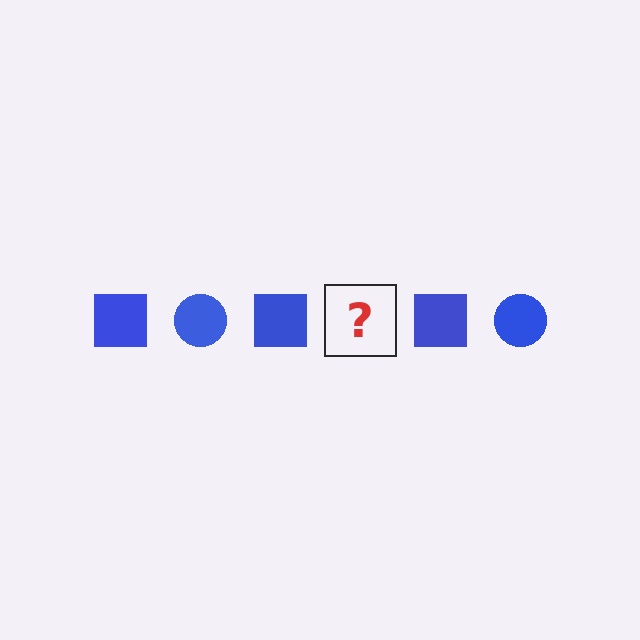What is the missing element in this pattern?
The missing element is a blue circle.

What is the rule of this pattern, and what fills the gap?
The rule is that the pattern cycles through square, circle shapes in blue. The gap should be filled with a blue circle.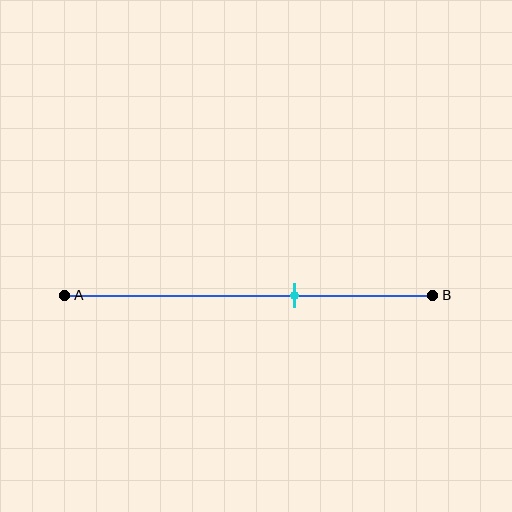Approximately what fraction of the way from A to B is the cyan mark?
The cyan mark is approximately 60% of the way from A to B.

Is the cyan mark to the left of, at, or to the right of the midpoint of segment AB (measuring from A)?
The cyan mark is to the right of the midpoint of segment AB.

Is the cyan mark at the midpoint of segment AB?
No, the mark is at about 60% from A, not at the 50% midpoint.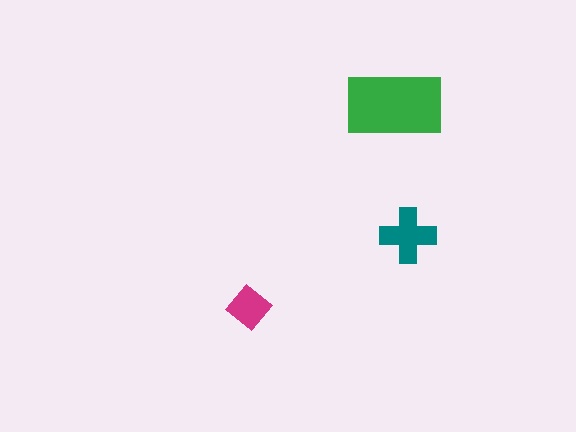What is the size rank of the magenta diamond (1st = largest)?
3rd.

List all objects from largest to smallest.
The green rectangle, the teal cross, the magenta diamond.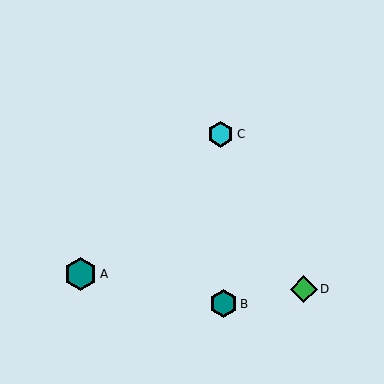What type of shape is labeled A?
Shape A is a teal hexagon.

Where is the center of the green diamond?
The center of the green diamond is at (304, 289).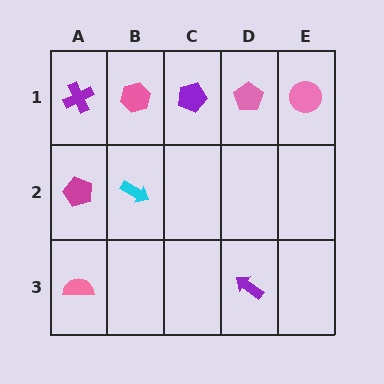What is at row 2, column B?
A cyan arrow.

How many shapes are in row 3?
2 shapes.